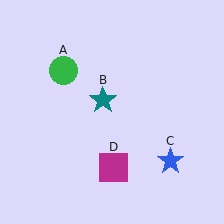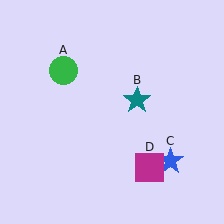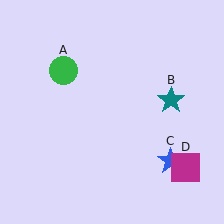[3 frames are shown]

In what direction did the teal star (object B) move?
The teal star (object B) moved right.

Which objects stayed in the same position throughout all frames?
Green circle (object A) and blue star (object C) remained stationary.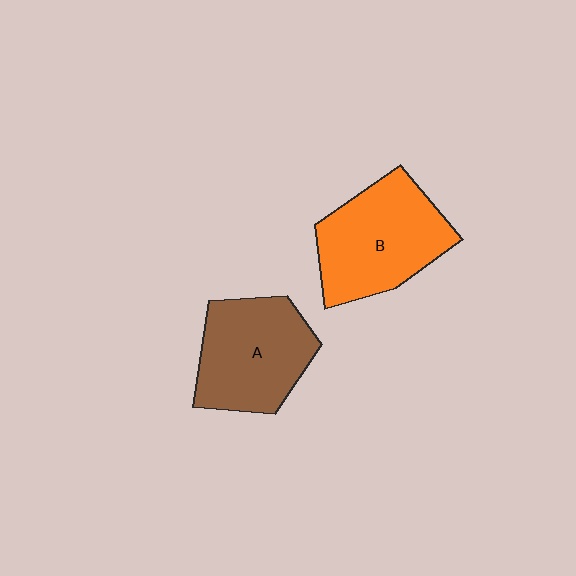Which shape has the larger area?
Shape B (orange).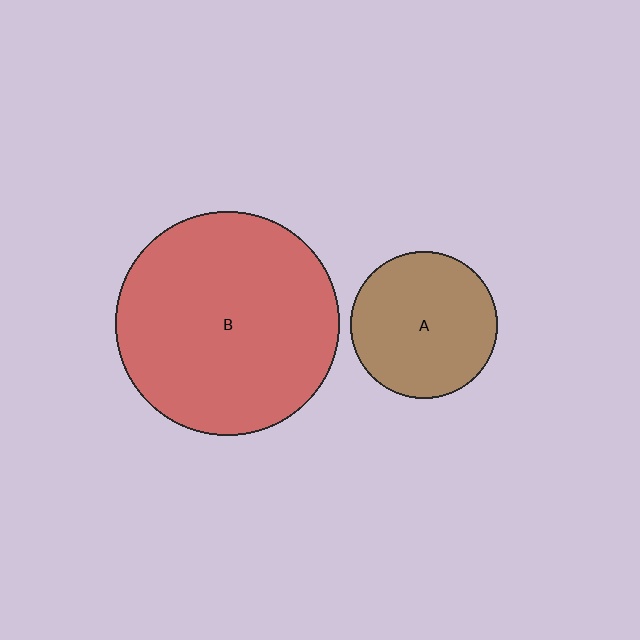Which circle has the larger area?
Circle B (red).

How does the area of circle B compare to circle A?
Approximately 2.3 times.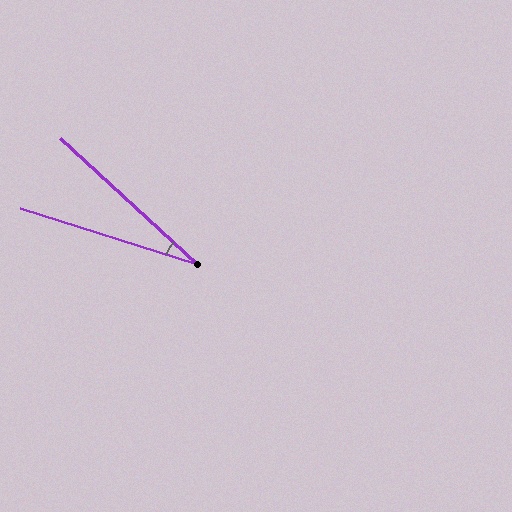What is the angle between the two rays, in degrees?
Approximately 25 degrees.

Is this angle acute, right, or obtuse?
It is acute.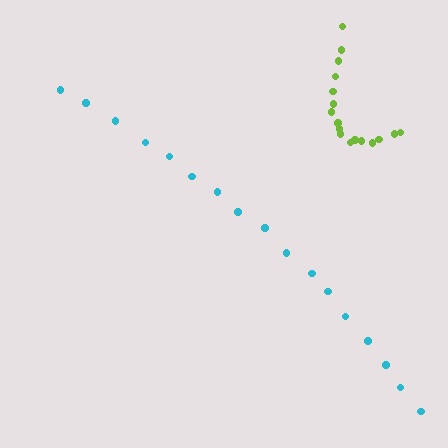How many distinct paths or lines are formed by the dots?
There are 2 distinct paths.